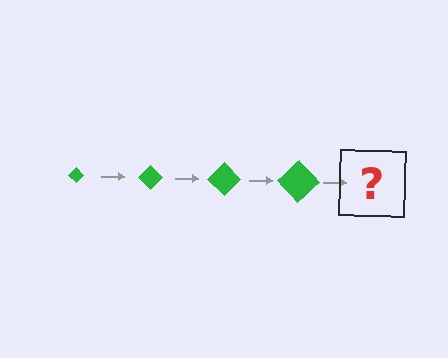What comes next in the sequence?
The next element should be a green diamond, larger than the previous one.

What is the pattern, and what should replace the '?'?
The pattern is that the diamond gets progressively larger each step. The '?' should be a green diamond, larger than the previous one.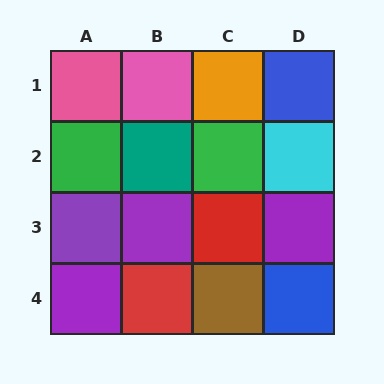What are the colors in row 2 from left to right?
Green, teal, green, cyan.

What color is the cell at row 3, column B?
Purple.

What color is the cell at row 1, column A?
Pink.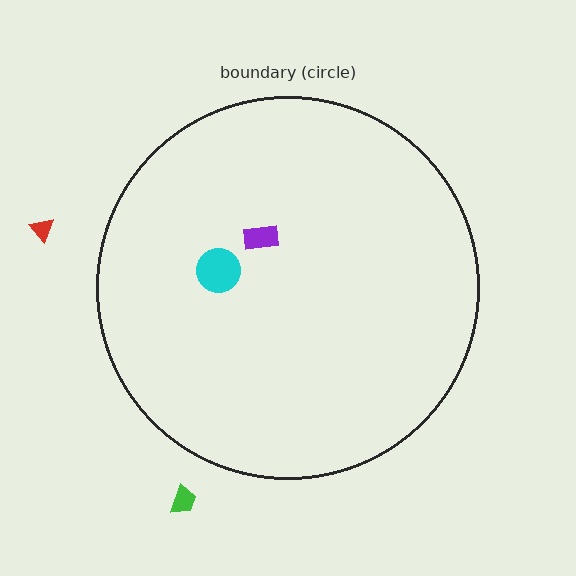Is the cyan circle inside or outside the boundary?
Inside.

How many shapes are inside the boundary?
2 inside, 2 outside.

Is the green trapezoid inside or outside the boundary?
Outside.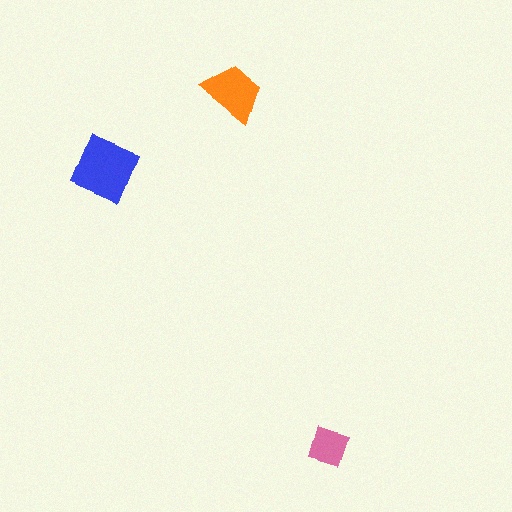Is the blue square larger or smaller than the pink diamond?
Larger.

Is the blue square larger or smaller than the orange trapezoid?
Larger.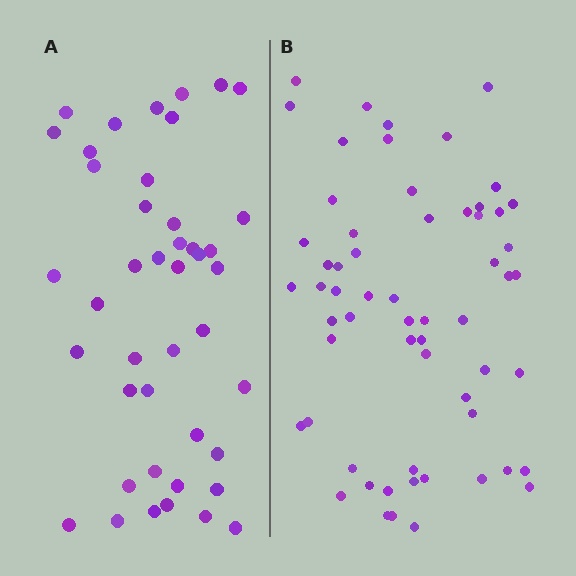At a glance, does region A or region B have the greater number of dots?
Region B (the right region) has more dots.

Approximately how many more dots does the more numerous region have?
Region B has approximately 15 more dots than region A.